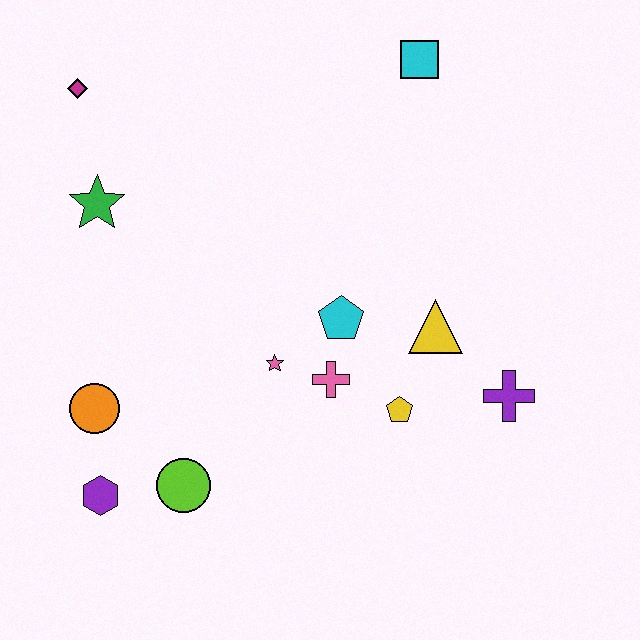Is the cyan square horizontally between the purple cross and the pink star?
Yes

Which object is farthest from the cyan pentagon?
The magenta diamond is farthest from the cyan pentagon.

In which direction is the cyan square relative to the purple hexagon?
The cyan square is above the purple hexagon.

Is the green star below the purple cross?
No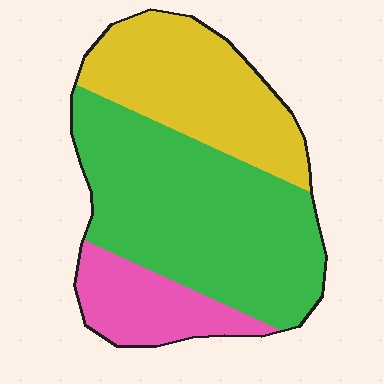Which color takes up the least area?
Pink, at roughly 15%.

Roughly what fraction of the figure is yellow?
Yellow covers about 30% of the figure.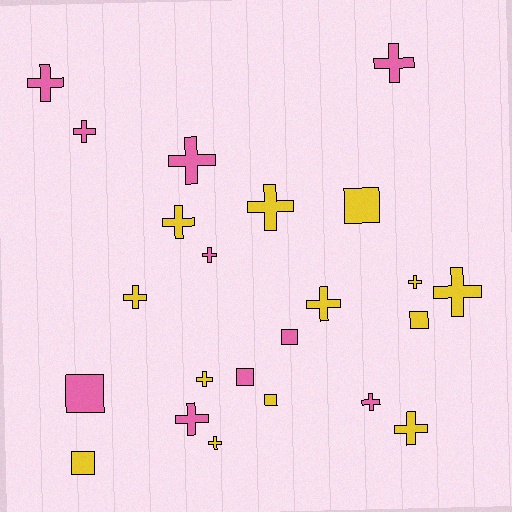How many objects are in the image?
There are 23 objects.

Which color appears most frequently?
Yellow, with 13 objects.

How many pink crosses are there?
There are 7 pink crosses.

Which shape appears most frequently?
Cross, with 16 objects.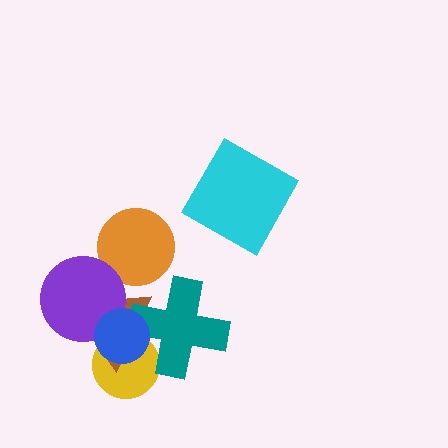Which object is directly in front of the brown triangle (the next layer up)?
The purple circle is directly in front of the brown triangle.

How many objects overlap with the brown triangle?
4 objects overlap with the brown triangle.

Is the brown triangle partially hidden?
Yes, it is partially covered by another shape.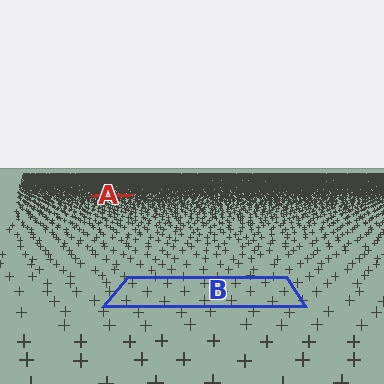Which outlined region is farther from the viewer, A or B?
Region A is farther from the viewer — the texture elements inside it appear smaller and more densely packed.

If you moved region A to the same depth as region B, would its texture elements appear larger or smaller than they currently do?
They would appear larger. At a closer depth, the same texture elements are projected at a bigger on-screen size.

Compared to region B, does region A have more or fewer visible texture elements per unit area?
Region A has more texture elements per unit area — they are packed more densely because it is farther away.